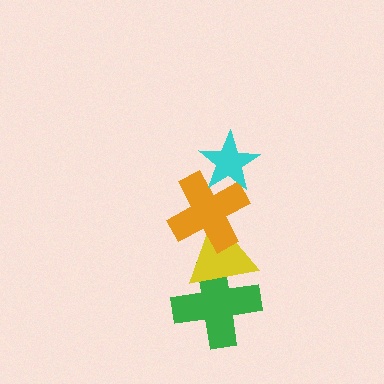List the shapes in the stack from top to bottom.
From top to bottom: the cyan star, the orange cross, the yellow triangle, the green cross.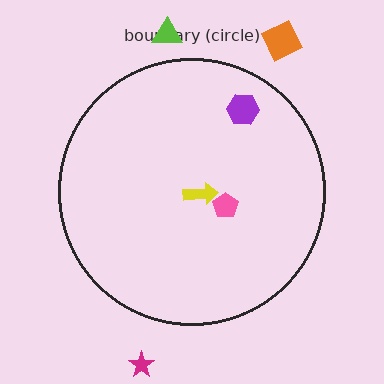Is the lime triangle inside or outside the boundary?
Outside.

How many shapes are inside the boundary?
3 inside, 3 outside.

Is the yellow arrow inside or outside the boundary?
Inside.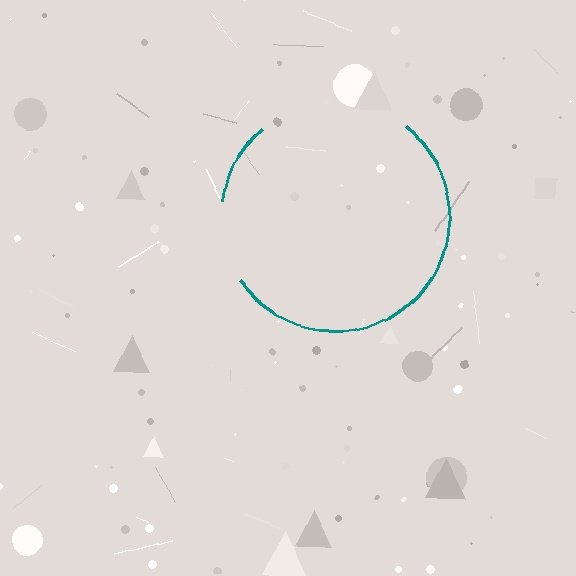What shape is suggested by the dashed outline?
The dashed outline suggests a circle.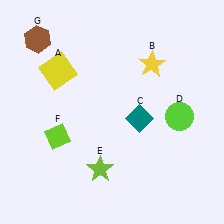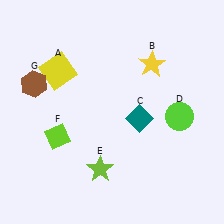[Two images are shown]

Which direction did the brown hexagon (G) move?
The brown hexagon (G) moved down.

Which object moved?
The brown hexagon (G) moved down.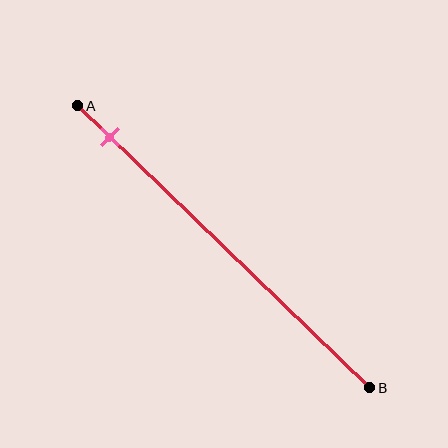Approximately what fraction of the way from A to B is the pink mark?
The pink mark is approximately 10% of the way from A to B.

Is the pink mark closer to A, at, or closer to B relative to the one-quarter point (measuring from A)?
The pink mark is closer to point A than the one-quarter point of segment AB.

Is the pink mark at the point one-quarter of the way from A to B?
No, the mark is at about 10% from A, not at the 25% one-quarter point.